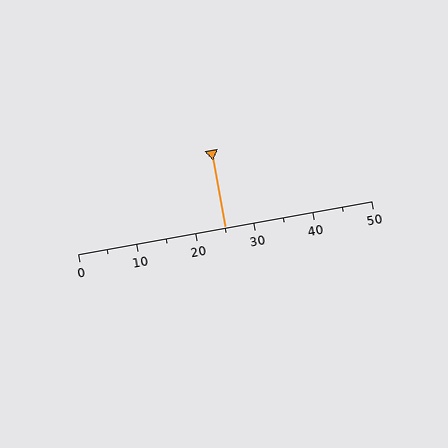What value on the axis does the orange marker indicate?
The marker indicates approximately 25.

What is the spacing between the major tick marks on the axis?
The major ticks are spaced 10 apart.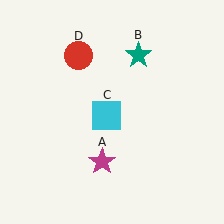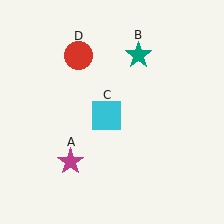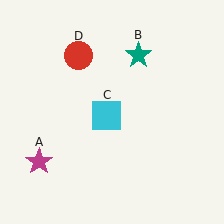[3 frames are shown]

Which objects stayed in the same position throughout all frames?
Teal star (object B) and cyan square (object C) and red circle (object D) remained stationary.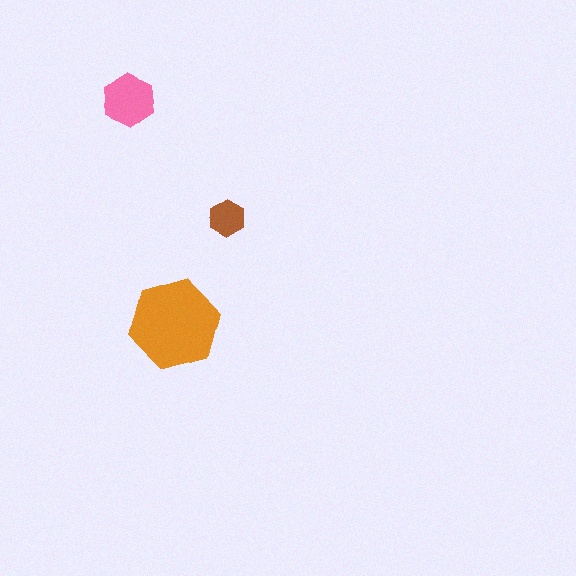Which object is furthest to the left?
The pink hexagon is leftmost.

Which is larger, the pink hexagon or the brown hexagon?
The pink one.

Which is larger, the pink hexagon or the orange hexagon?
The orange one.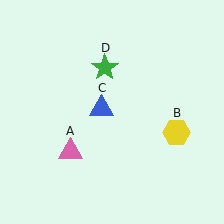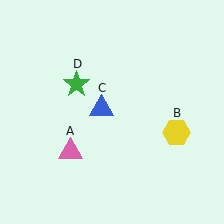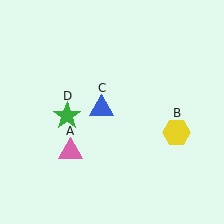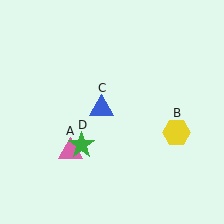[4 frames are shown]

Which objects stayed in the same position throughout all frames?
Pink triangle (object A) and yellow hexagon (object B) and blue triangle (object C) remained stationary.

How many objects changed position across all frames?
1 object changed position: green star (object D).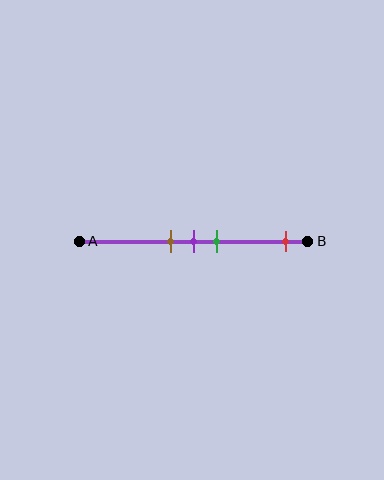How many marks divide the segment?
There are 4 marks dividing the segment.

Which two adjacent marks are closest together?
The brown and purple marks are the closest adjacent pair.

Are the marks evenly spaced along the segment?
No, the marks are not evenly spaced.